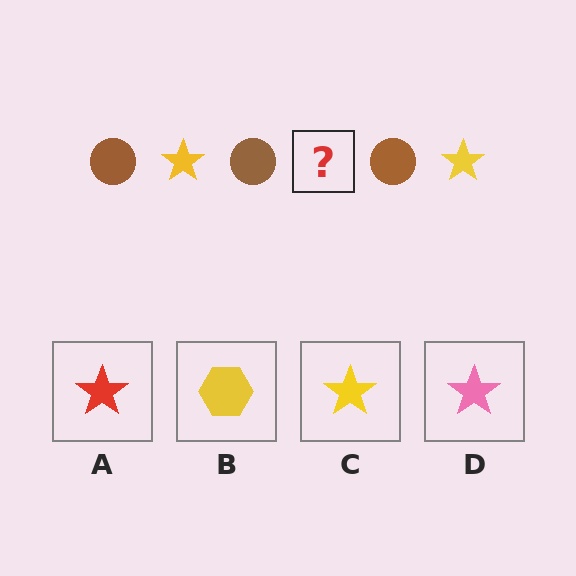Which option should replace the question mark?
Option C.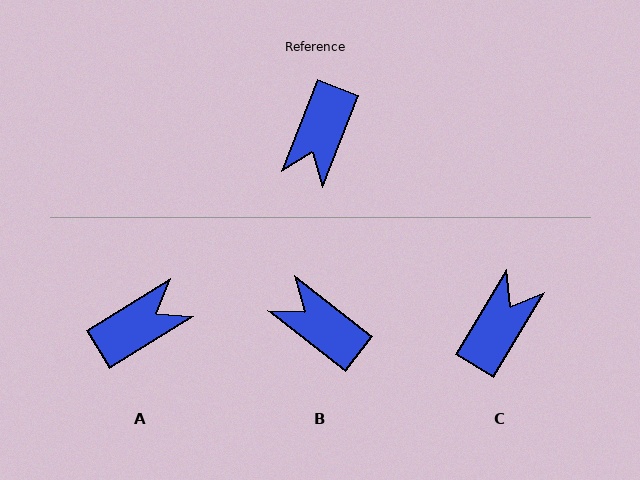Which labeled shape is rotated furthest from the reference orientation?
C, about 170 degrees away.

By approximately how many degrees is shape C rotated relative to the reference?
Approximately 170 degrees counter-clockwise.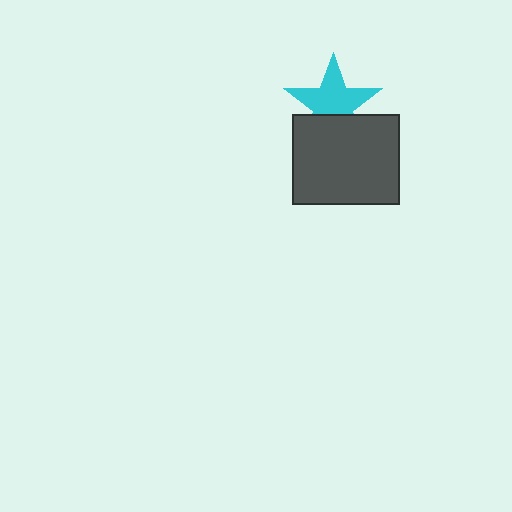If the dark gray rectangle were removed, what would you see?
You would see the complete cyan star.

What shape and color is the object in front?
The object in front is a dark gray rectangle.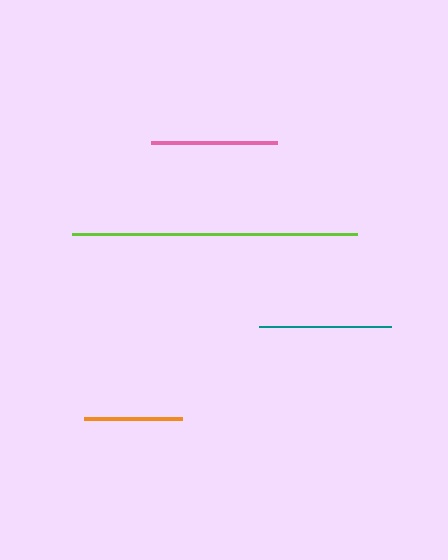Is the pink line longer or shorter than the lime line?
The lime line is longer than the pink line.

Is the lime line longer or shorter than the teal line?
The lime line is longer than the teal line.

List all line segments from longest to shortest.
From longest to shortest: lime, teal, pink, orange.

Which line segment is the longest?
The lime line is the longest at approximately 285 pixels.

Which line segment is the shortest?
The orange line is the shortest at approximately 98 pixels.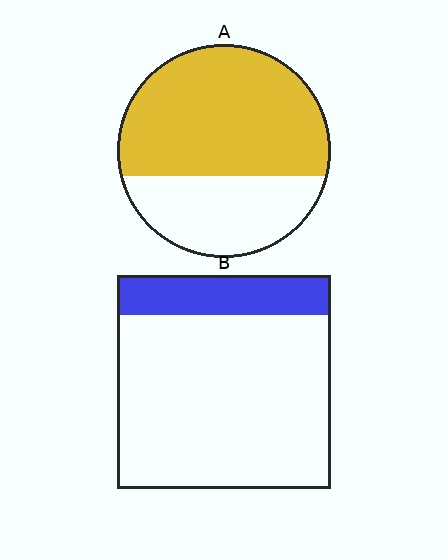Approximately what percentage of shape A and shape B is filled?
A is approximately 65% and B is approximately 20%.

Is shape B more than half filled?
No.